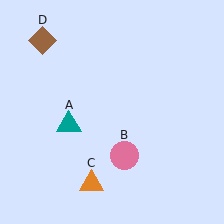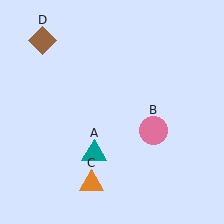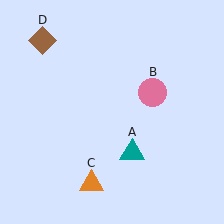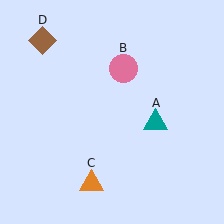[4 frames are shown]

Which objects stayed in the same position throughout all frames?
Orange triangle (object C) and brown diamond (object D) remained stationary.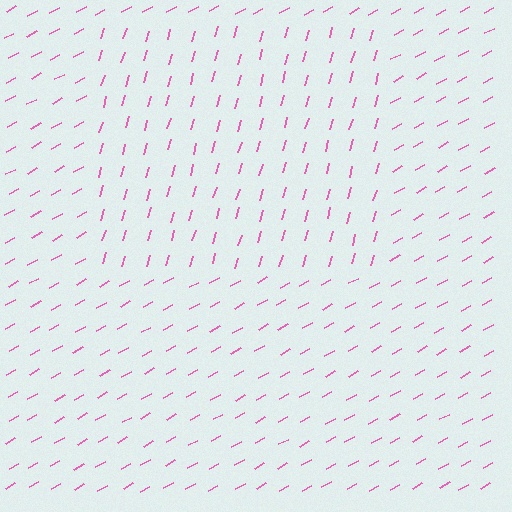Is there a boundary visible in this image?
Yes, there is a texture boundary formed by a change in line orientation.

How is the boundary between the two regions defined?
The boundary is defined purely by a change in line orientation (approximately 45 degrees difference). All lines are the same color and thickness.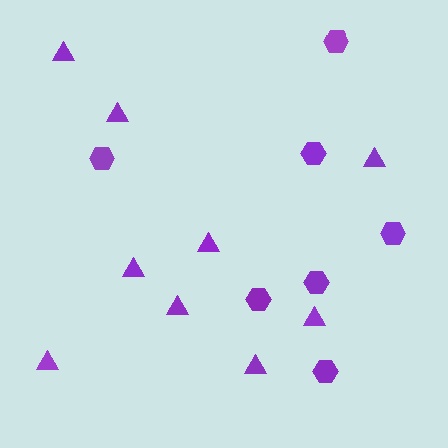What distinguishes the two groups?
There are 2 groups: one group of hexagons (7) and one group of triangles (9).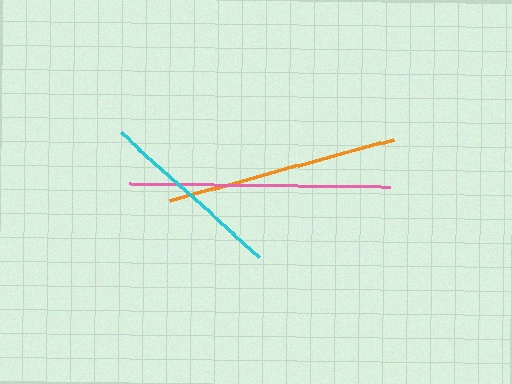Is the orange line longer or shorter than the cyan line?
The orange line is longer than the cyan line.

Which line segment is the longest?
The pink line is the longest at approximately 260 pixels.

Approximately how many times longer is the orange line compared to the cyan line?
The orange line is approximately 1.2 times the length of the cyan line.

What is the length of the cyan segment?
The cyan segment is approximately 186 pixels long.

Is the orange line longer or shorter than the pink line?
The pink line is longer than the orange line.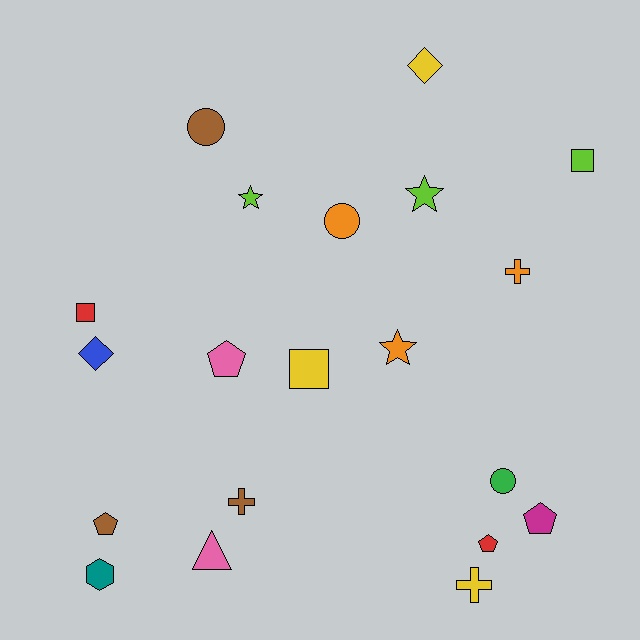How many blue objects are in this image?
There is 1 blue object.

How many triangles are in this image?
There is 1 triangle.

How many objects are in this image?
There are 20 objects.